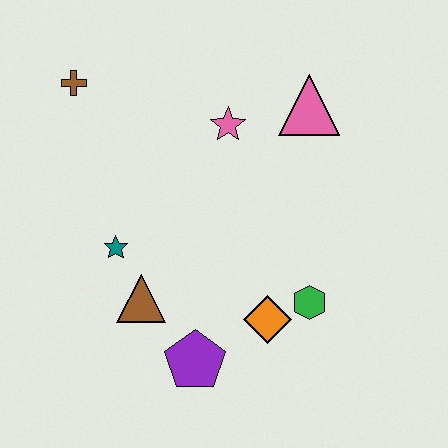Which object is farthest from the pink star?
The purple pentagon is farthest from the pink star.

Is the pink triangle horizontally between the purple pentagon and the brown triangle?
No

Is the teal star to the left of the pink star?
Yes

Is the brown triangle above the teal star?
No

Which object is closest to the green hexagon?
The orange diamond is closest to the green hexagon.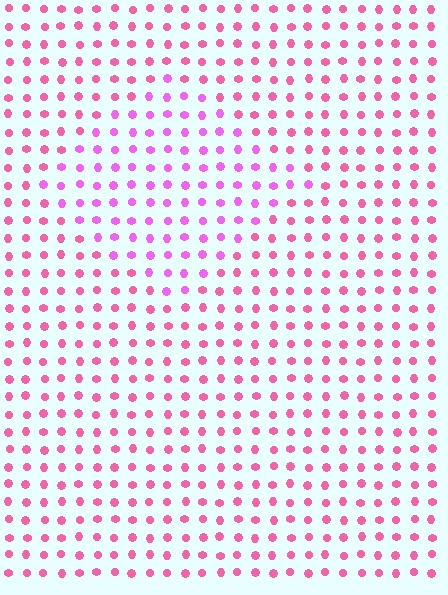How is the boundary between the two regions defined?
The boundary is defined purely by a slight shift in hue (about 31 degrees). Spacing, size, and orientation are identical on both sides.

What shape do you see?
I see a diamond.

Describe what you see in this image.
The image is filled with small pink elements in a uniform arrangement. A diamond-shaped region is visible where the elements are tinted to a slightly different hue, forming a subtle color boundary.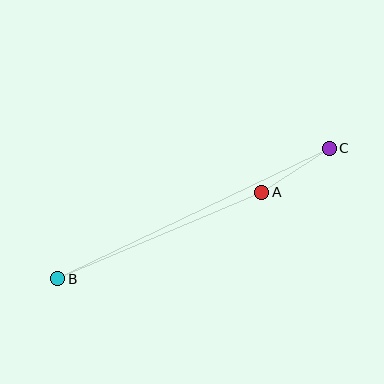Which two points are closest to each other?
Points A and C are closest to each other.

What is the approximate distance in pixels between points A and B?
The distance between A and B is approximately 222 pixels.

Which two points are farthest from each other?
Points B and C are farthest from each other.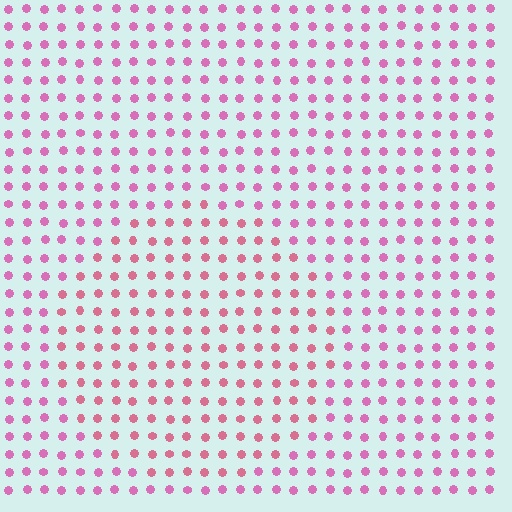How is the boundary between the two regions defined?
The boundary is defined purely by a slight shift in hue (about 23 degrees). Spacing, size, and orientation are identical on both sides.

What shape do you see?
I see a circle.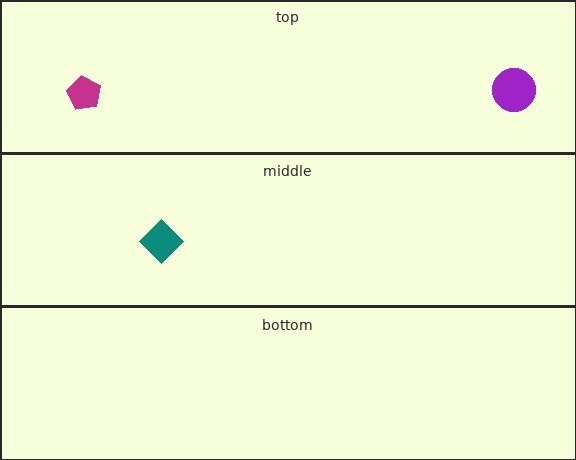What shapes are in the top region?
The purple circle, the magenta pentagon.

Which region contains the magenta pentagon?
The top region.